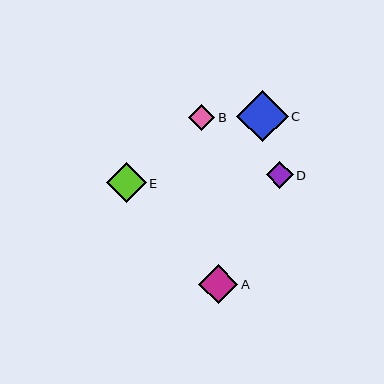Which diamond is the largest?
Diamond C is the largest with a size of approximately 52 pixels.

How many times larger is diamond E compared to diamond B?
Diamond E is approximately 1.5 times the size of diamond B.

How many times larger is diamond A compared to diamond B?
Diamond A is approximately 1.5 times the size of diamond B.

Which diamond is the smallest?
Diamond B is the smallest with a size of approximately 26 pixels.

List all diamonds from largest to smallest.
From largest to smallest: C, E, A, D, B.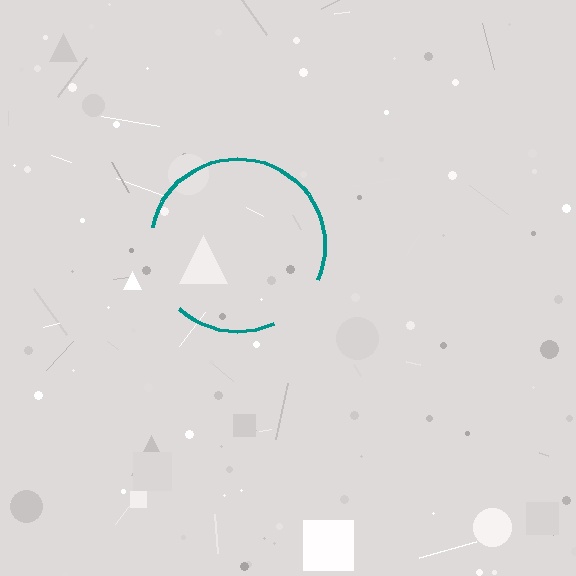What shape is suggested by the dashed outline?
The dashed outline suggests a circle.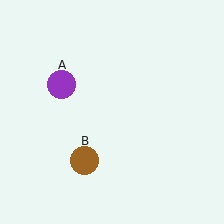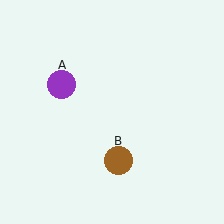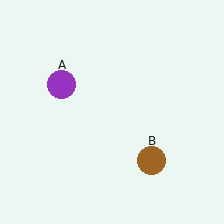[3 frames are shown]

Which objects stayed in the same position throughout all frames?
Purple circle (object A) remained stationary.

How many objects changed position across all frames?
1 object changed position: brown circle (object B).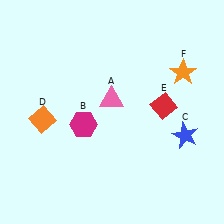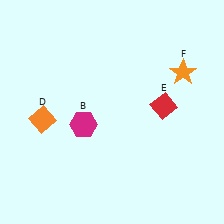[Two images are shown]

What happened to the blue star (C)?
The blue star (C) was removed in Image 2. It was in the bottom-right area of Image 1.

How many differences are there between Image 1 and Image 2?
There are 2 differences between the two images.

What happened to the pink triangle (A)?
The pink triangle (A) was removed in Image 2. It was in the top-left area of Image 1.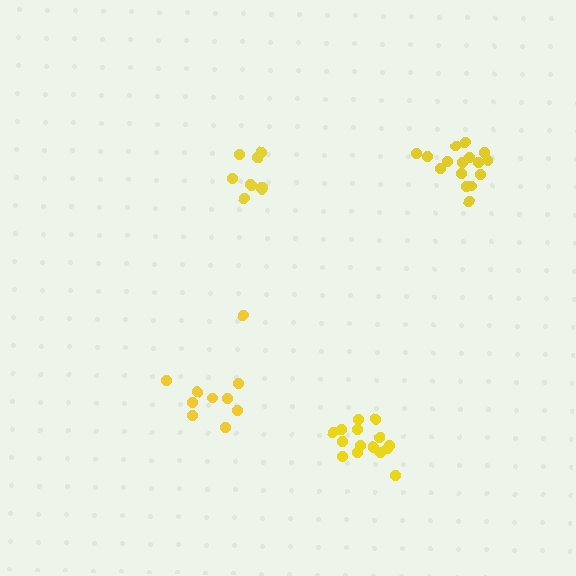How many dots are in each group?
Group 1: 16 dots, Group 2: 10 dots, Group 3: 10 dots, Group 4: 16 dots (52 total).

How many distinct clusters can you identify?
There are 4 distinct clusters.